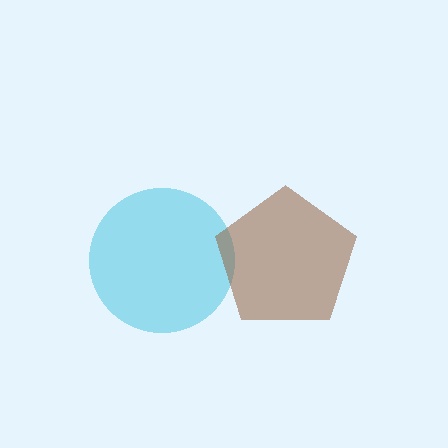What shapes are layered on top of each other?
The layered shapes are: a cyan circle, a brown pentagon.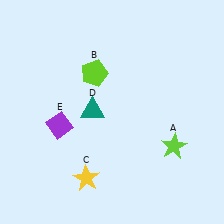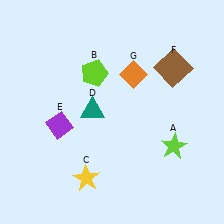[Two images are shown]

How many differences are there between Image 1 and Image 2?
There are 2 differences between the two images.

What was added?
A brown square (F), an orange diamond (G) were added in Image 2.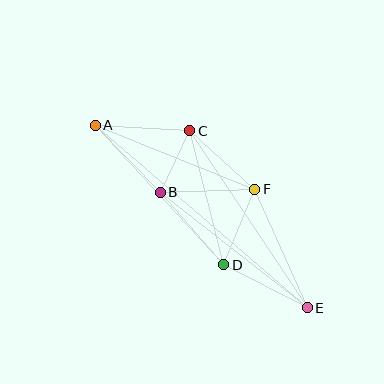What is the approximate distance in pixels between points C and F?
The distance between C and F is approximately 87 pixels.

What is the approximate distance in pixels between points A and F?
The distance between A and F is approximately 172 pixels.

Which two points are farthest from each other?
Points A and E are farthest from each other.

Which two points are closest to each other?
Points B and C are closest to each other.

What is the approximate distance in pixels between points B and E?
The distance between B and E is approximately 187 pixels.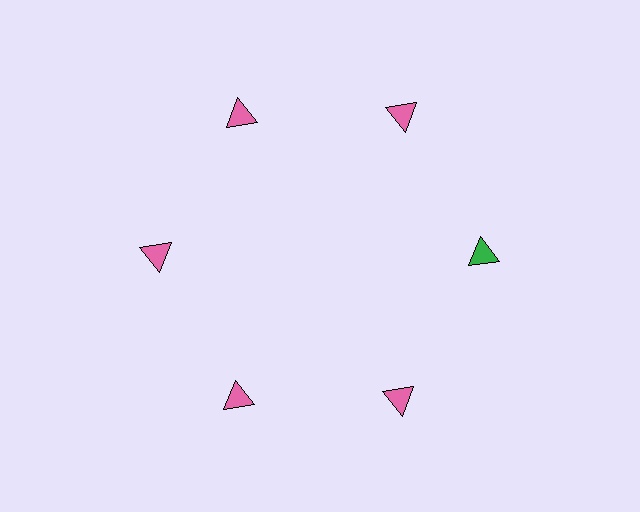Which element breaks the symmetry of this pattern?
The green triangle at roughly the 3 o'clock position breaks the symmetry. All other shapes are pink triangles.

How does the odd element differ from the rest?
It has a different color: green instead of pink.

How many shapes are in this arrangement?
There are 6 shapes arranged in a ring pattern.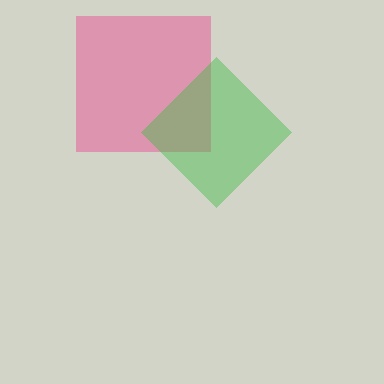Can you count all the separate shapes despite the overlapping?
Yes, there are 2 separate shapes.